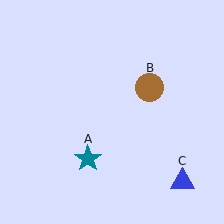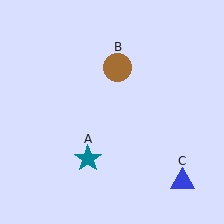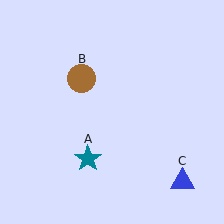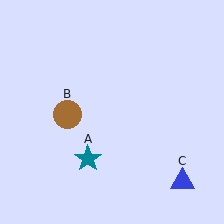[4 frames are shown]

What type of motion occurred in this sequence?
The brown circle (object B) rotated counterclockwise around the center of the scene.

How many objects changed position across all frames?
1 object changed position: brown circle (object B).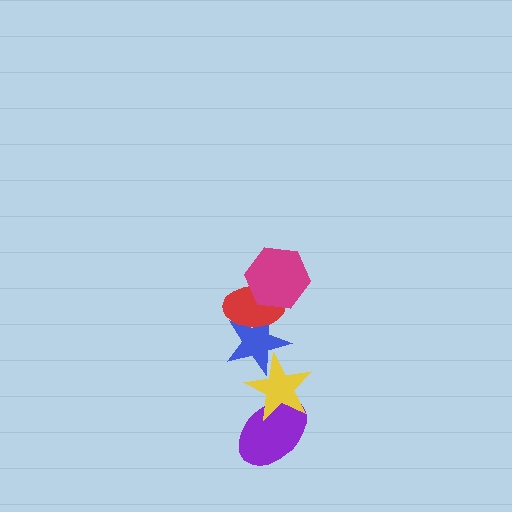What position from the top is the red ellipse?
The red ellipse is 2nd from the top.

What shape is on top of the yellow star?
The blue star is on top of the yellow star.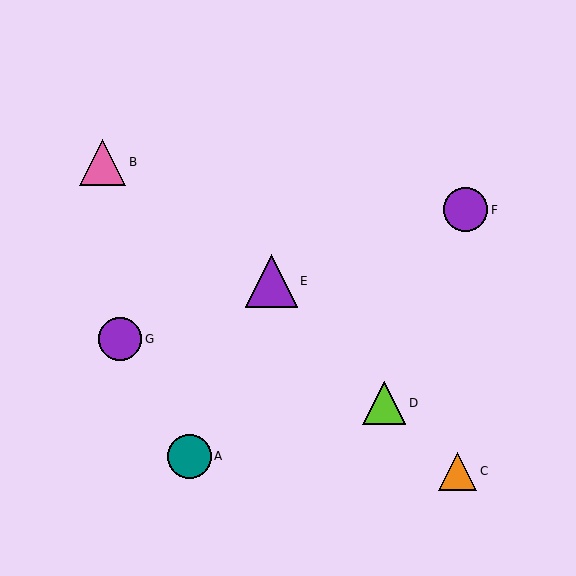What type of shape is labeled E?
Shape E is a purple triangle.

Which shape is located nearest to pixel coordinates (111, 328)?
The purple circle (labeled G) at (120, 339) is nearest to that location.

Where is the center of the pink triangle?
The center of the pink triangle is at (103, 162).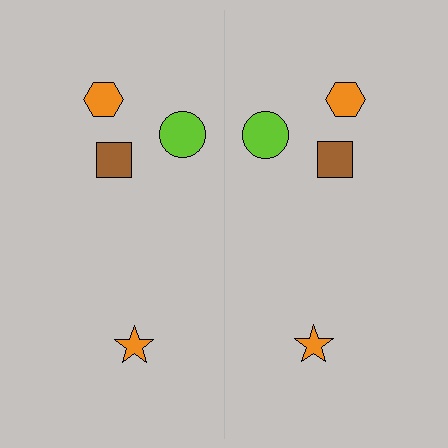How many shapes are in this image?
There are 8 shapes in this image.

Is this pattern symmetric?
Yes, this pattern has bilateral (reflection) symmetry.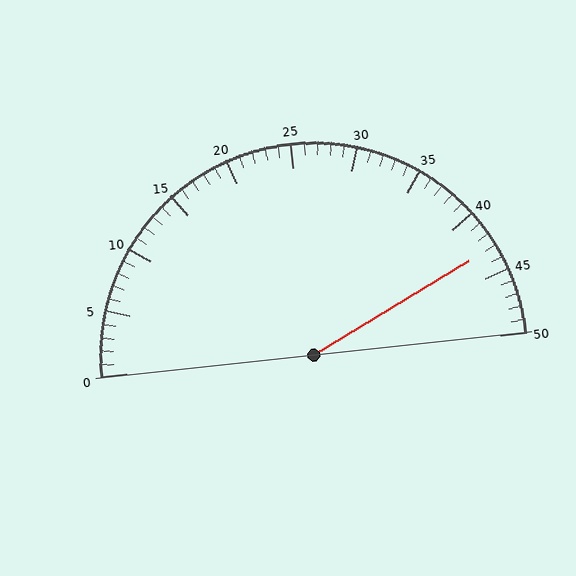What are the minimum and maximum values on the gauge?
The gauge ranges from 0 to 50.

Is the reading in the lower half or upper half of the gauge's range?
The reading is in the upper half of the range (0 to 50).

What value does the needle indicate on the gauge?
The needle indicates approximately 43.